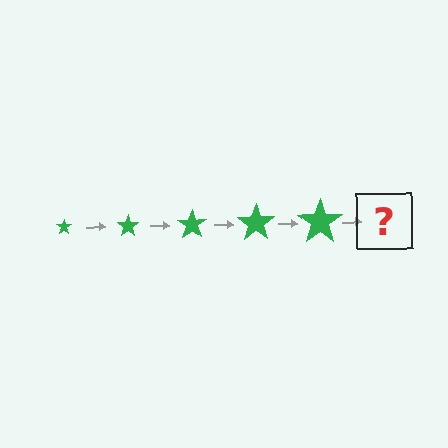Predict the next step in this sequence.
The next step is a green star, larger than the previous one.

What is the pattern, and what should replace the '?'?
The pattern is that the star gets progressively larger each step. The '?' should be a green star, larger than the previous one.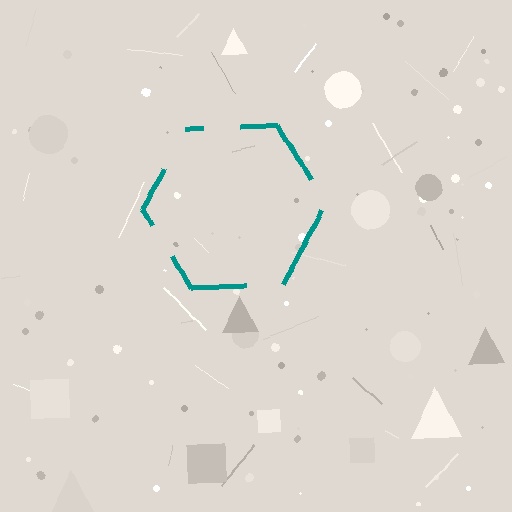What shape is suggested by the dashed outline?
The dashed outline suggests a hexagon.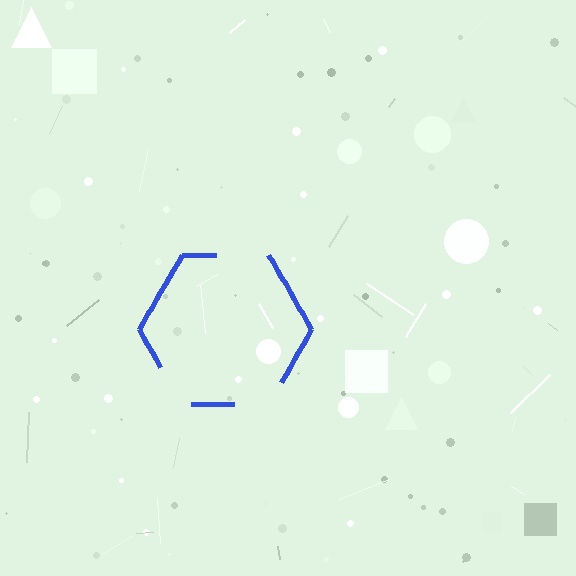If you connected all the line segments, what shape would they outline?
They would outline a hexagon.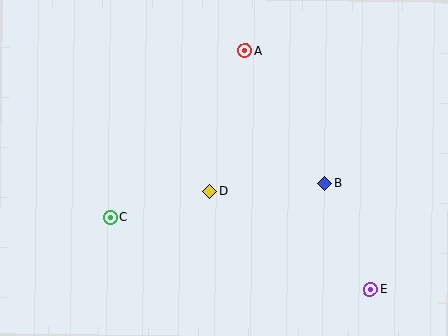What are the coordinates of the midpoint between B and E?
The midpoint between B and E is at (347, 236).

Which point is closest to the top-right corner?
Point A is closest to the top-right corner.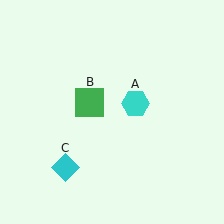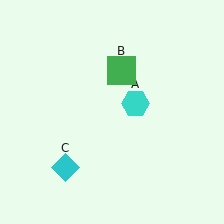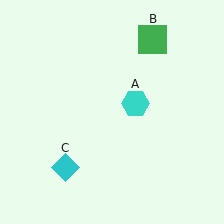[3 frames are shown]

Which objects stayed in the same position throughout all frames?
Cyan hexagon (object A) and cyan diamond (object C) remained stationary.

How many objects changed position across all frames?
1 object changed position: green square (object B).